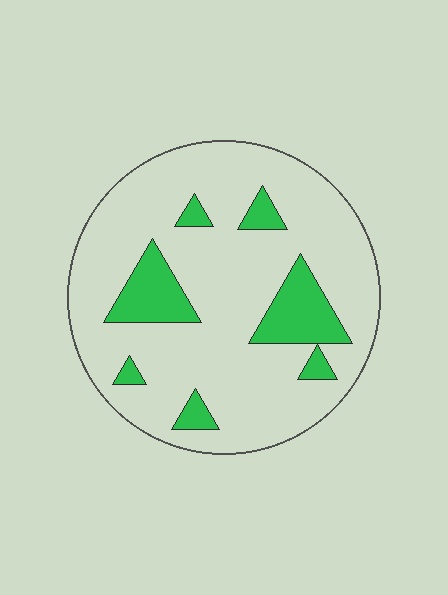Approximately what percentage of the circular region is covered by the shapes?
Approximately 15%.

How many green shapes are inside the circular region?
7.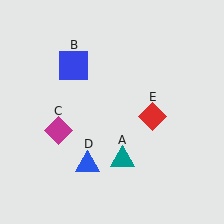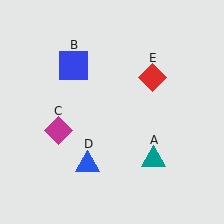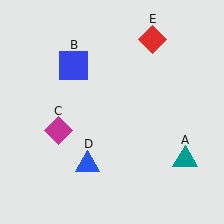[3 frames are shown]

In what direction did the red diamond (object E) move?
The red diamond (object E) moved up.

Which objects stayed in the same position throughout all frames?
Blue square (object B) and magenta diamond (object C) and blue triangle (object D) remained stationary.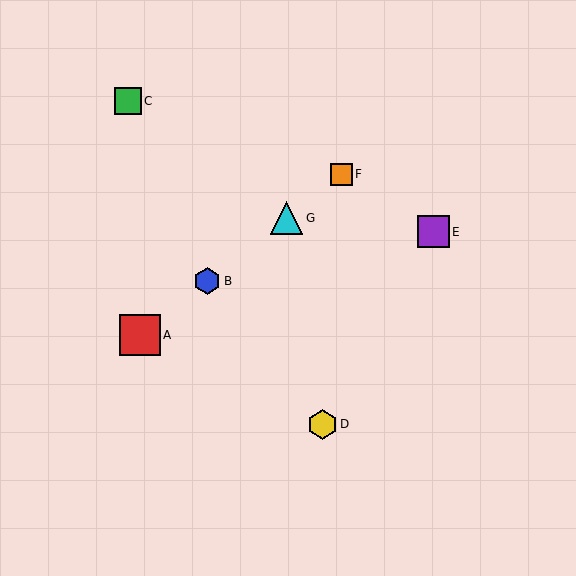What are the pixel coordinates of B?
Object B is at (207, 281).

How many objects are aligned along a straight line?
4 objects (A, B, F, G) are aligned along a straight line.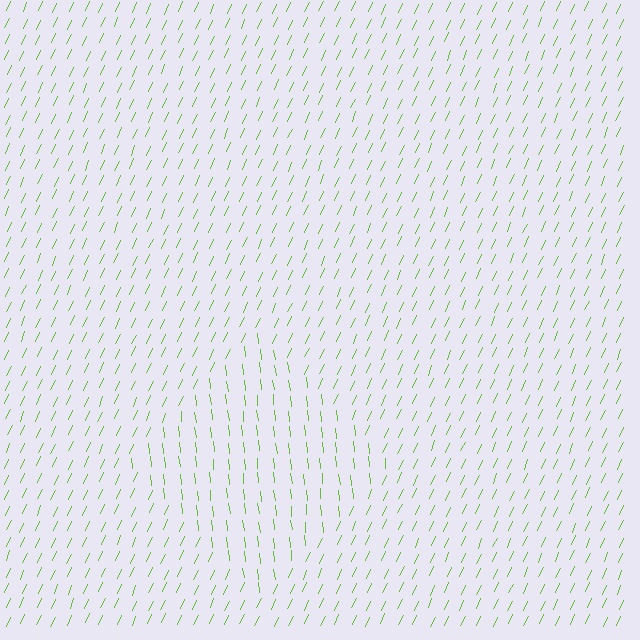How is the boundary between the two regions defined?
The boundary is defined purely by a change in line orientation (approximately 30 degrees difference). All lines are the same color and thickness.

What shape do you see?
I see a diamond.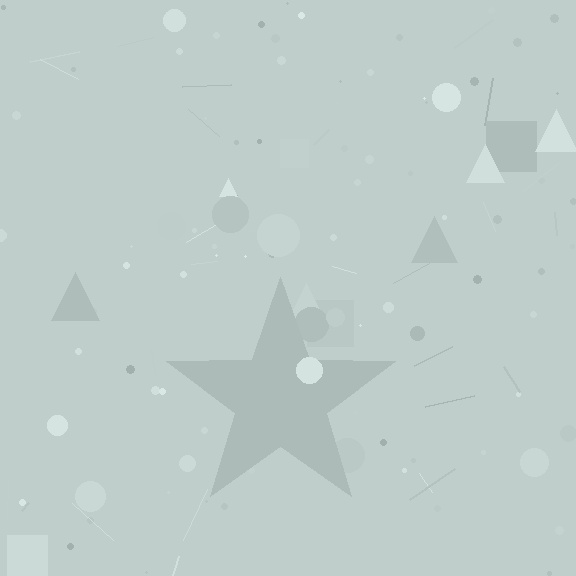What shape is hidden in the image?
A star is hidden in the image.